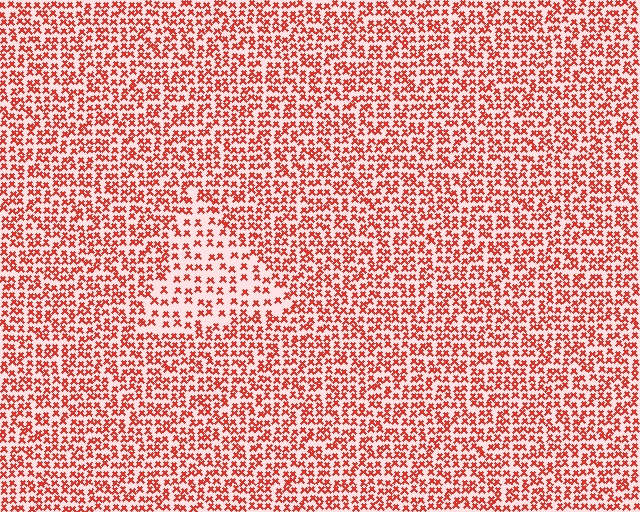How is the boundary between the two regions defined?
The boundary is defined by a change in element density (approximately 1.8x ratio). All elements are the same color, size, and shape.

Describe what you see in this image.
The image contains small red elements arranged at two different densities. A triangle-shaped region is visible where the elements are less densely packed than the surrounding area.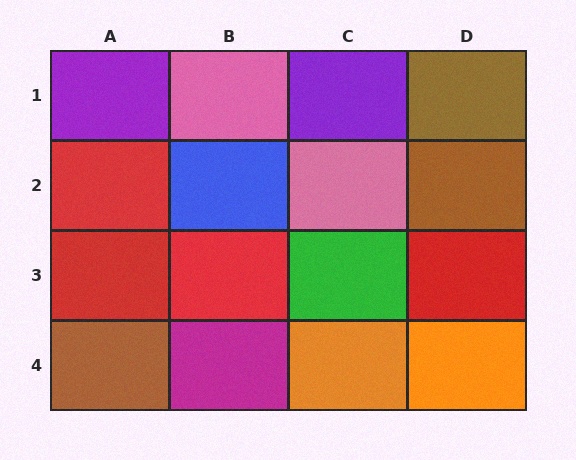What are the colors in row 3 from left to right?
Red, red, green, red.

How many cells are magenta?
1 cell is magenta.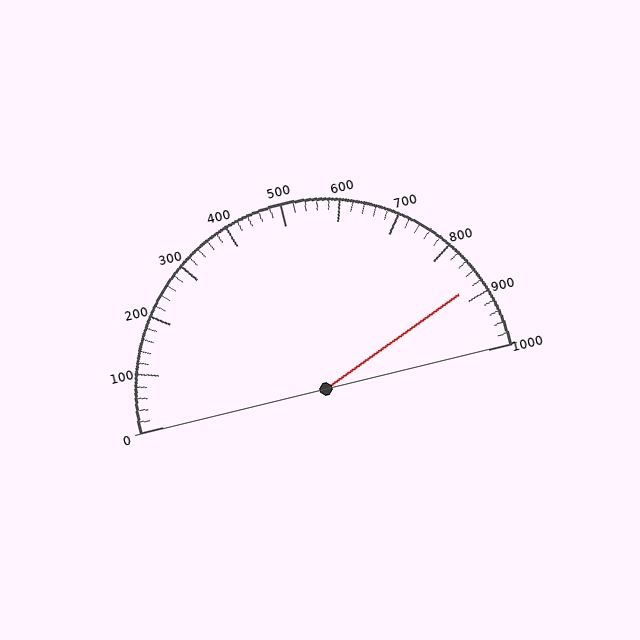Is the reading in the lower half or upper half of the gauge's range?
The reading is in the upper half of the range (0 to 1000).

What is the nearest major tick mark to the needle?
The nearest major tick mark is 900.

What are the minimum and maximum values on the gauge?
The gauge ranges from 0 to 1000.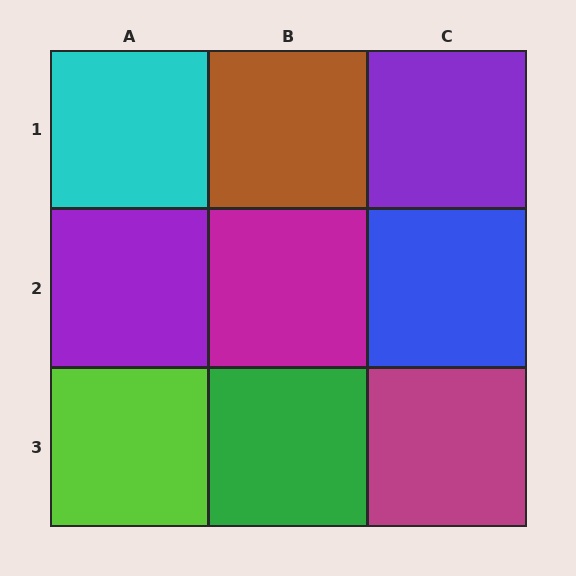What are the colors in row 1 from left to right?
Cyan, brown, purple.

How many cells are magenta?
2 cells are magenta.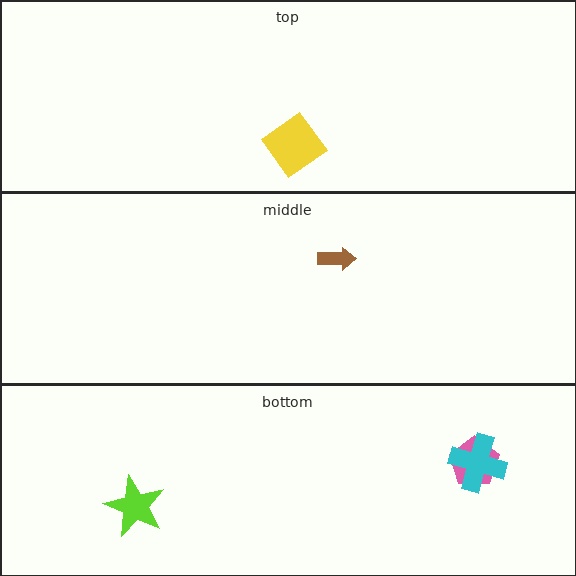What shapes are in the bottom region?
The lime star, the pink pentagon, the cyan cross.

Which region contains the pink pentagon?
The bottom region.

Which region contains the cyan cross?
The bottom region.